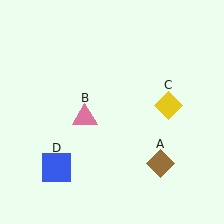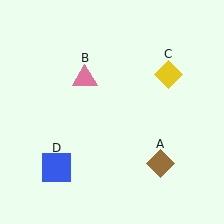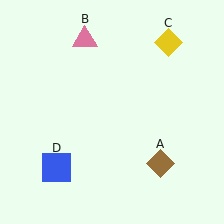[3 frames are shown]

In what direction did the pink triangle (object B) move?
The pink triangle (object B) moved up.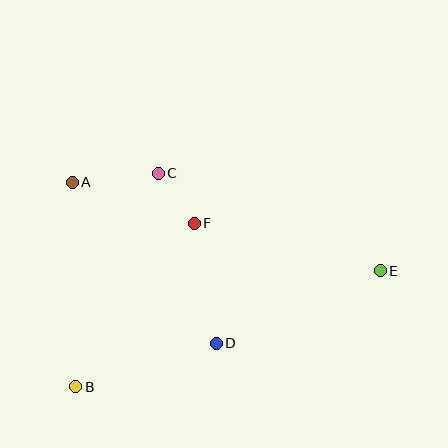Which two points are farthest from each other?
Points B and E are farthest from each other.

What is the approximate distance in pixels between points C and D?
The distance between C and D is approximately 179 pixels.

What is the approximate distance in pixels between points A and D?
The distance between A and D is approximately 216 pixels.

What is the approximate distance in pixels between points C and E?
The distance between C and E is approximately 243 pixels.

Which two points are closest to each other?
Points C and F are closest to each other.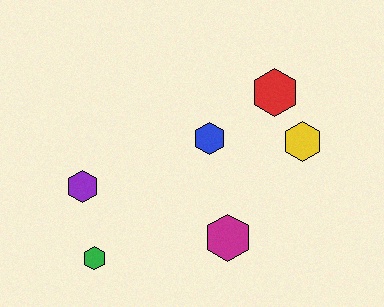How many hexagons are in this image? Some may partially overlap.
There are 6 hexagons.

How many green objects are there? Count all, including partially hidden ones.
There is 1 green object.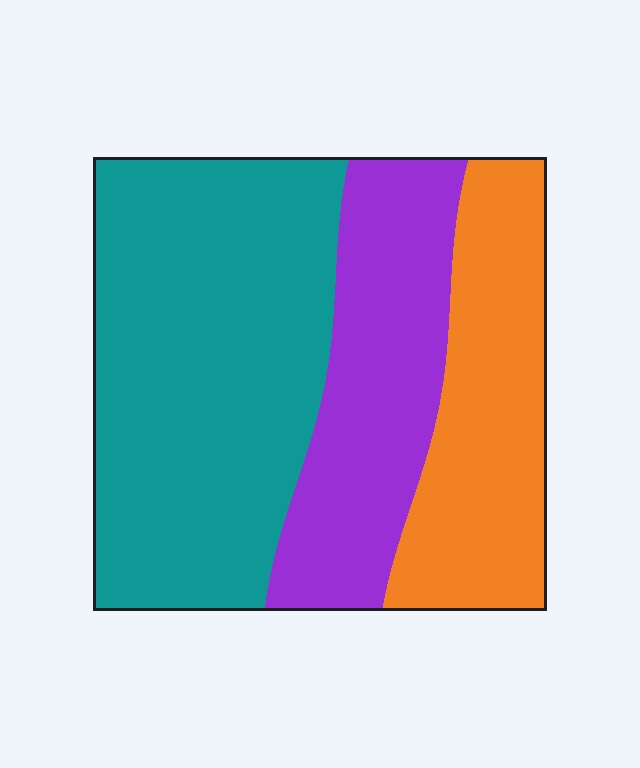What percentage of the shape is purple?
Purple takes up about one quarter (1/4) of the shape.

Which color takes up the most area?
Teal, at roughly 50%.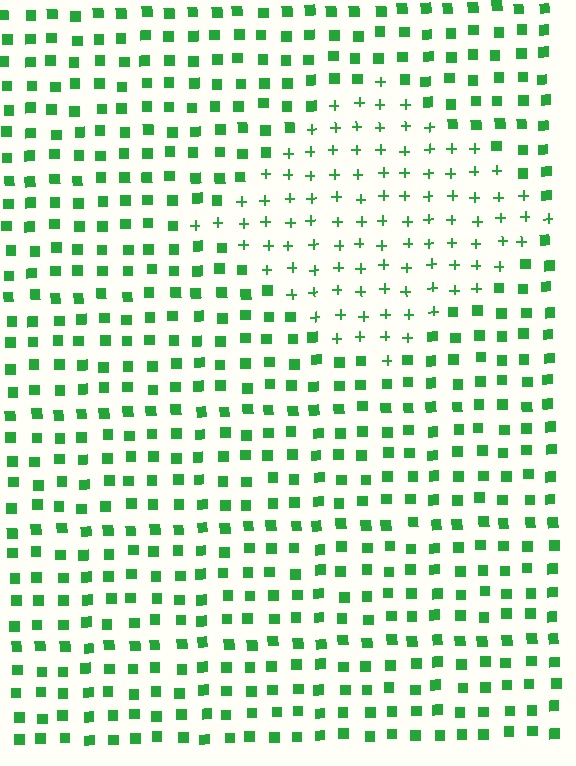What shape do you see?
I see a diamond.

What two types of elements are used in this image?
The image uses plus signs inside the diamond region and squares outside it.